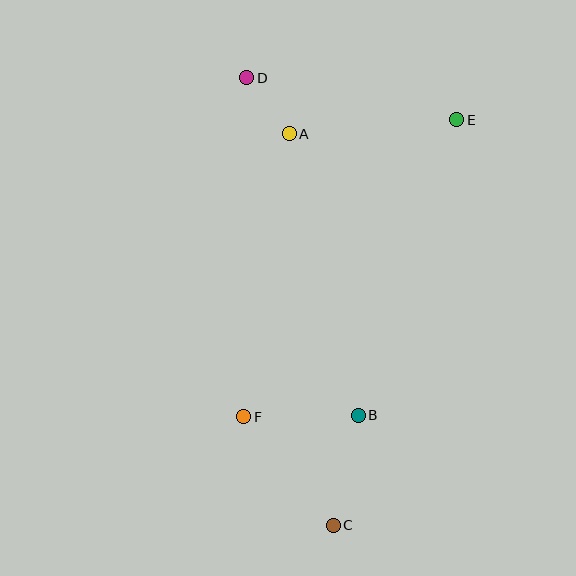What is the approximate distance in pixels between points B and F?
The distance between B and F is approximately 114 pixels.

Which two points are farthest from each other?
Points C and D are farthest from each other.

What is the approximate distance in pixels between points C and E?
The distance between C and E is approximately 424 pixels.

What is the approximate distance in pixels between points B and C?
The distance between B and C is approximately 113 pixels.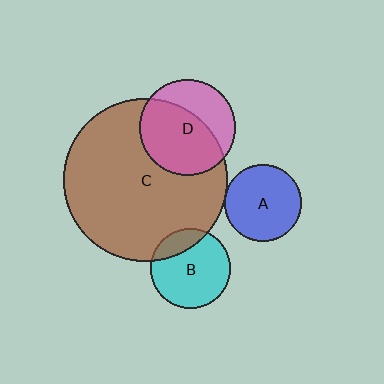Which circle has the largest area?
Circle C (brown).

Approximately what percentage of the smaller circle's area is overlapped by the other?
Approximately 65%.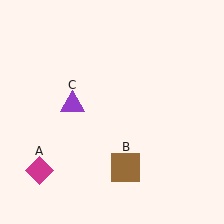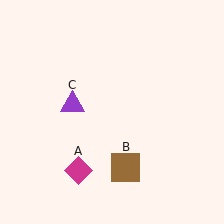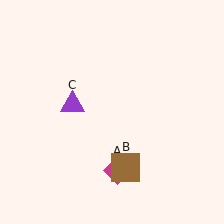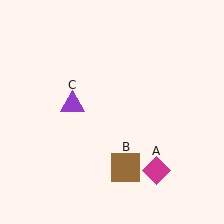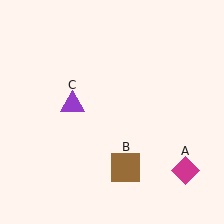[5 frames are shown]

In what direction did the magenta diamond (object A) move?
The magenta diamond (object A) moved right.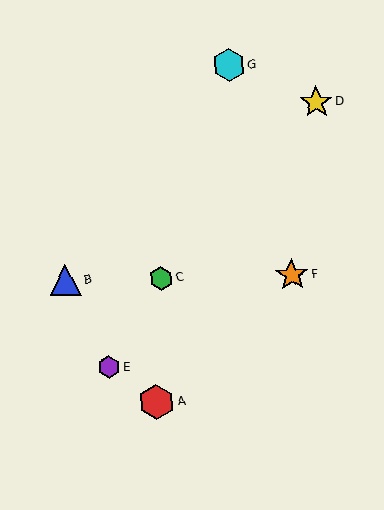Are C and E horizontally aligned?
No, C is at y≈278 and E is at y≈367.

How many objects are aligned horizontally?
3 objects (B, C, F) are aligned horizontally.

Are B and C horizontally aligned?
Yes, both are at y≈280.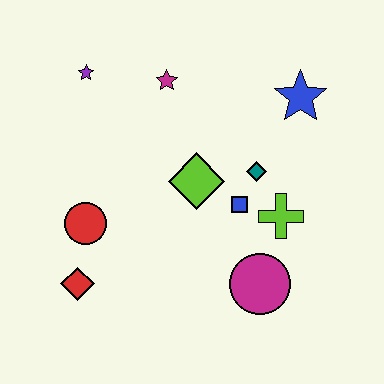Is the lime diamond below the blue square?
No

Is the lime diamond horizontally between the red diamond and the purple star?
No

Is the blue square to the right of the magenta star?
Yes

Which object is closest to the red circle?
The red diamond is closest to the red circle.